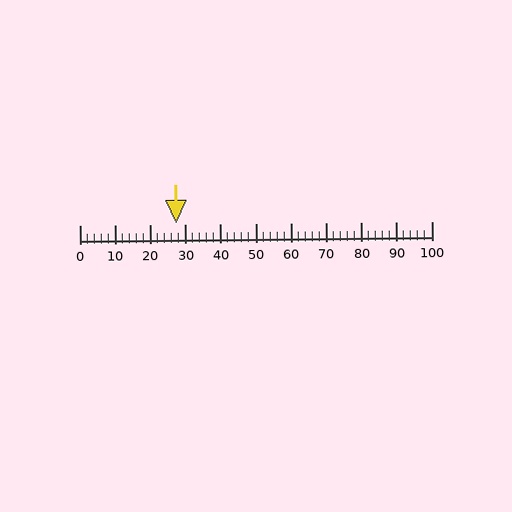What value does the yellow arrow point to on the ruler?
The yellow arrow points to approximately 27.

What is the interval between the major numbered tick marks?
The major tick marks are spaced 10 units apart.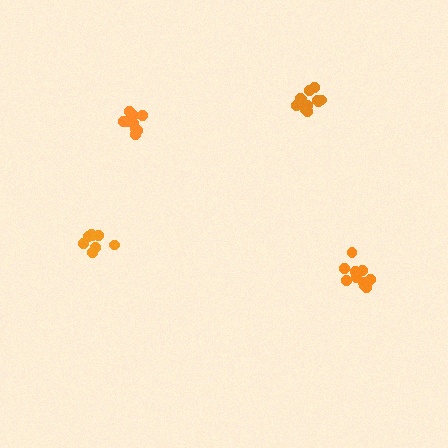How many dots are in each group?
Group 1: 10 dots, Group 2: 11 dots, Group 3: 9 dots, Group 4: 8 dots (38 total).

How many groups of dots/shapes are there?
There are 4 groups.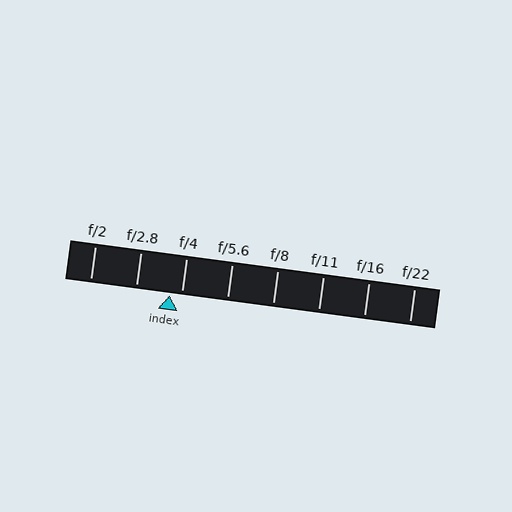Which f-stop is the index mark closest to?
The index mark is closest to f/4.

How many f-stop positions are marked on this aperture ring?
There are 8 f-stop positions marked.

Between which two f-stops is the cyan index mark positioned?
The index mark is between f/2.8 and f/4.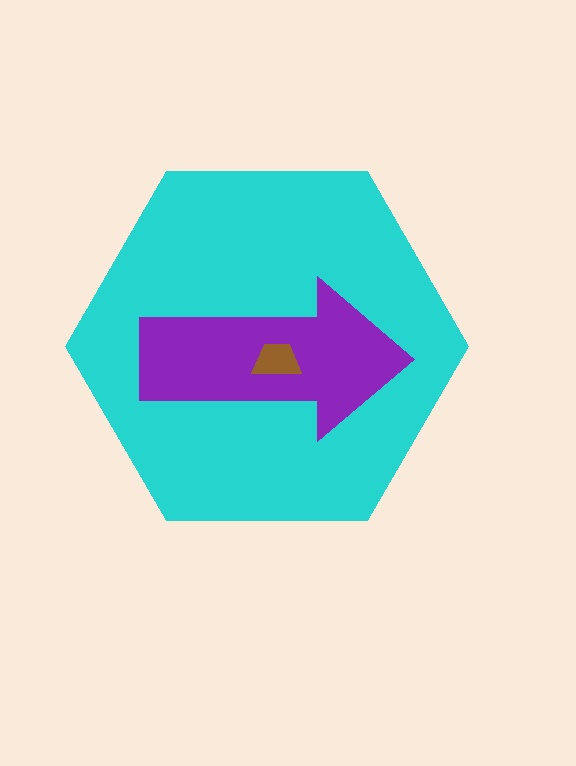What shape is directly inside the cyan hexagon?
The purple arrow.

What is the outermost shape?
The cyan hexagon.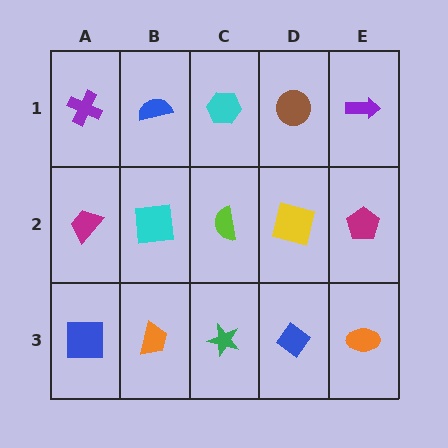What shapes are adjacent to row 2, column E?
A purple arrow (row 1, column E), an orange ellipse (row 3, column E), a yellow square (row 2, column D).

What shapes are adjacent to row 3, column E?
A magenta pentagon (row 2, column E), a blue diamond (row 3, column D).